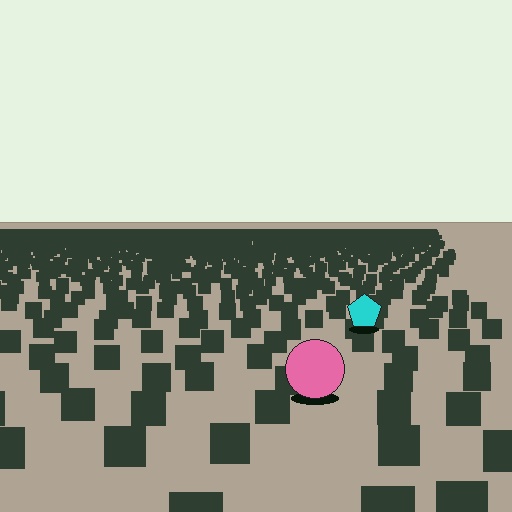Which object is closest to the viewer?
The pink circle is closest. The texture marks near it are larger and more spread out.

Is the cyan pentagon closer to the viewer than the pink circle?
No. The pink circle is closer — you can tell from the texture gradient: the ground texture is coarser near it.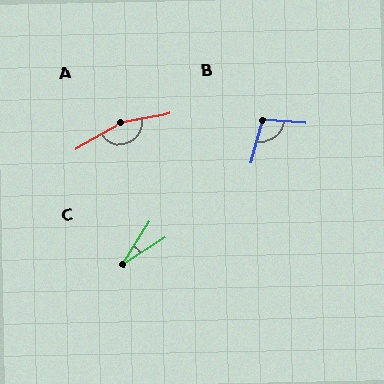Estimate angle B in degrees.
Approximately 100 degrees.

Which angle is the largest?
A, at approximately 161 degrees.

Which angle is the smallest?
C, at approximately 25 degrees.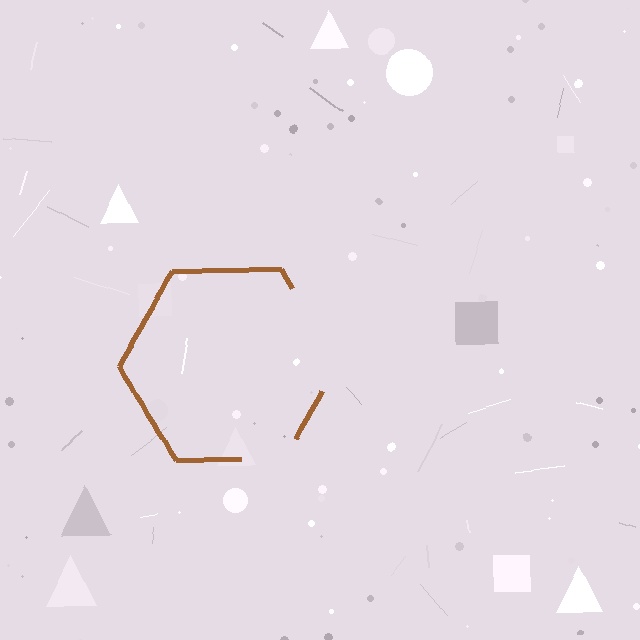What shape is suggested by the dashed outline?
The dashed outline suggests a hexagon.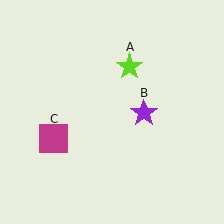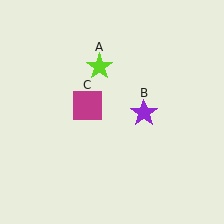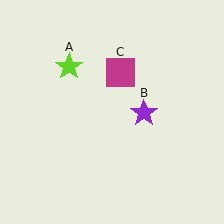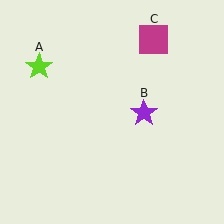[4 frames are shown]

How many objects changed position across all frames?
2 objects changed position: lime star (object A), magenta square (object C).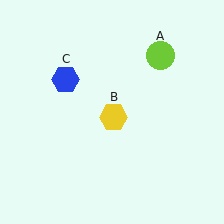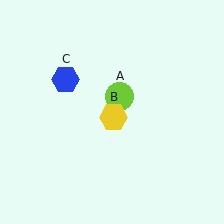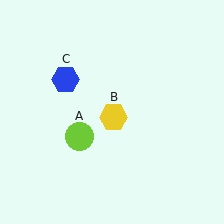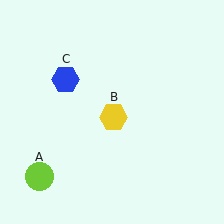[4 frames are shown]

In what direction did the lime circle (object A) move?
The lime circle (object A) moved down and to the left.